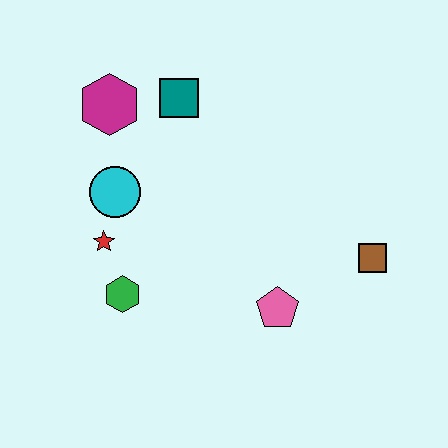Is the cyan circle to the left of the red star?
No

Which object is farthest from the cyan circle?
The brown square is farthest from the cyan circle.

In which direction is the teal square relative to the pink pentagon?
The teal square is above the pink pentagon.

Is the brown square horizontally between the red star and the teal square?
No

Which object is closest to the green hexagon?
The red star is closest to the green hexagon.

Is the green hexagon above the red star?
No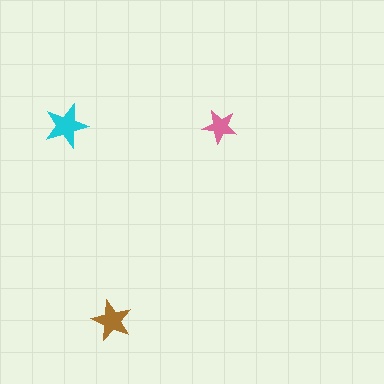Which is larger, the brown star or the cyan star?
The cyan one.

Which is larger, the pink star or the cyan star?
The cyan one.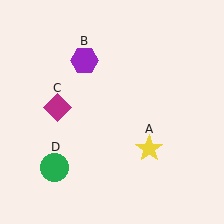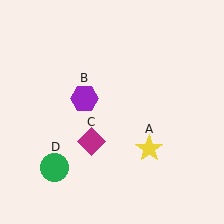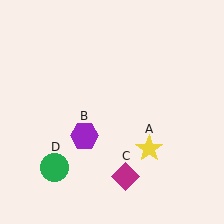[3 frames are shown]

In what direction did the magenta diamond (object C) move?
The magenta diamond (object C) moved down and to the right.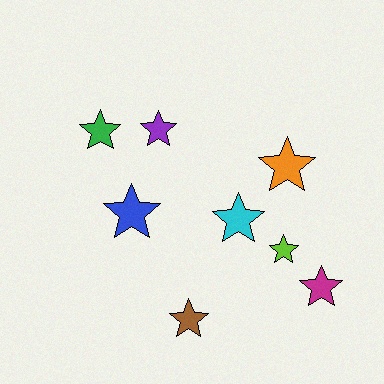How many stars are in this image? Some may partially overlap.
There are 8 stars.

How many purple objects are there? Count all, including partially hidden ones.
There is 1 purple object.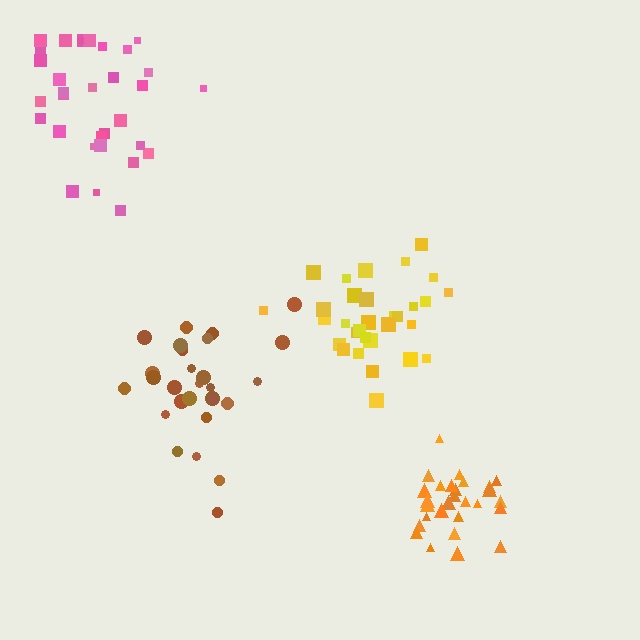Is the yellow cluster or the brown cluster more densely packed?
Brown.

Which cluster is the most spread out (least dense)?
Pink.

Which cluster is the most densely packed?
Orange.